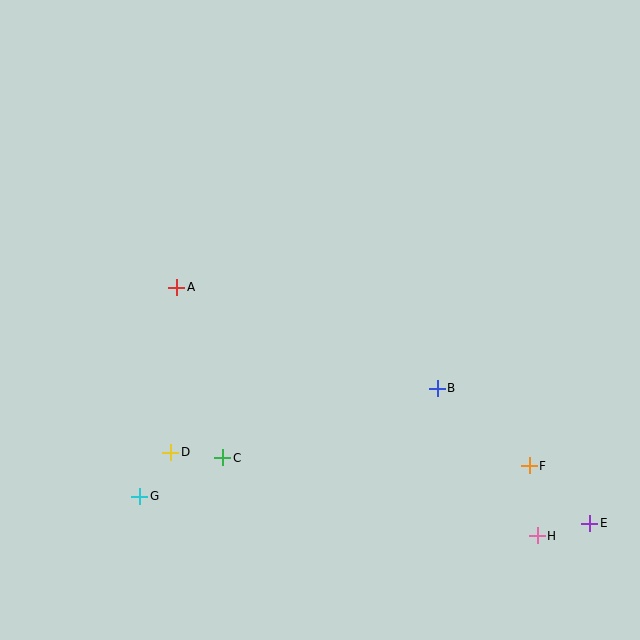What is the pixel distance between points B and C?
The distance between B and C is 225 pixels.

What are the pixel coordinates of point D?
Point D is at (171, 452).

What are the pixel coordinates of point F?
Point F is at (529, 466).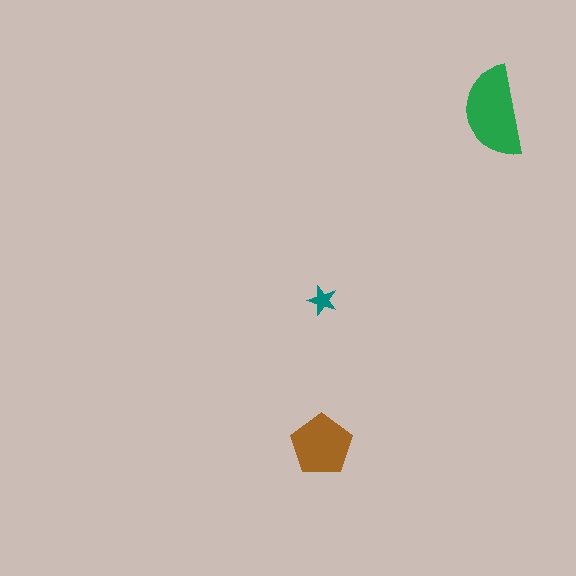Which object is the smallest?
The teal star.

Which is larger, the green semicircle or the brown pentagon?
The green semicircle.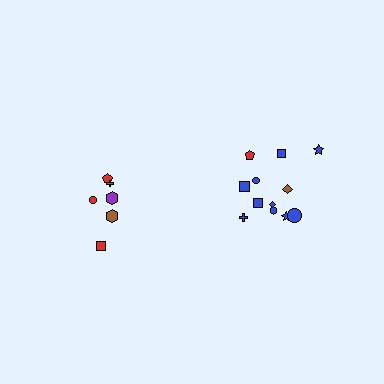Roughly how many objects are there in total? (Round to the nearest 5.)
Roughly 20 objects in total.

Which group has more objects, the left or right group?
The right group.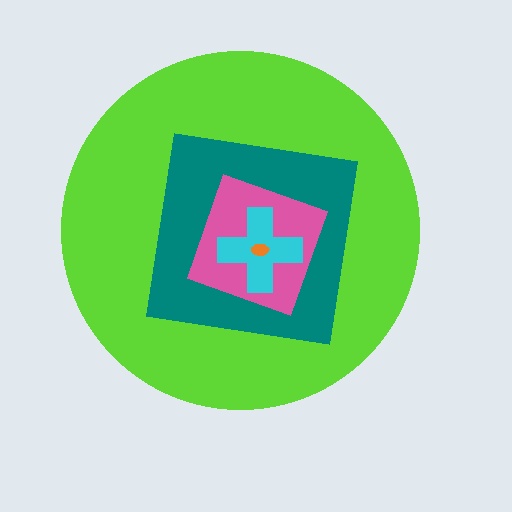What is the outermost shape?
The lime circle.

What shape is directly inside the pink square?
The cyan cross.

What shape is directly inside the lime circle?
The teal square.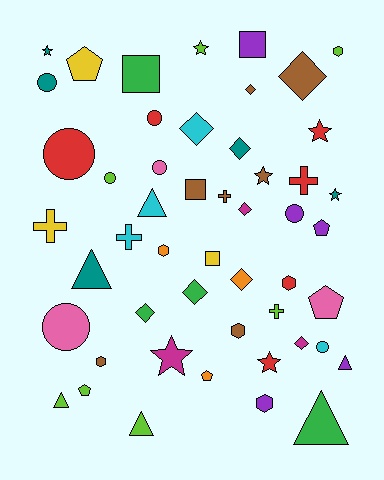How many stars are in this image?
There are 7 stars.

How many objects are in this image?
There are 50 objects.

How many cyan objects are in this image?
There are 4 cyan objects.